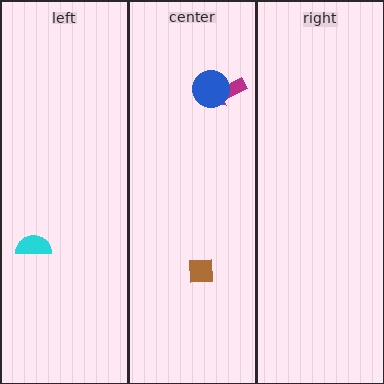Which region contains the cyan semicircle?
The left region.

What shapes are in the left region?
The cyan semicircle.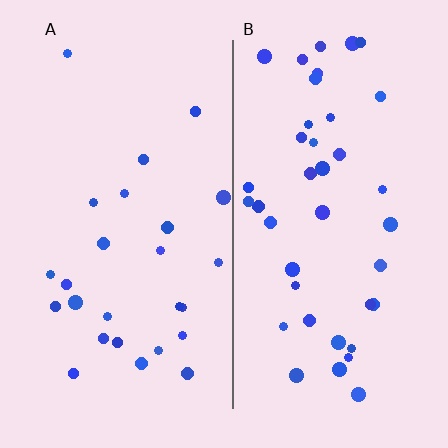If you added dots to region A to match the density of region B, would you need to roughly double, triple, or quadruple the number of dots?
Approximately double.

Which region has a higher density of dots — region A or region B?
B (the right).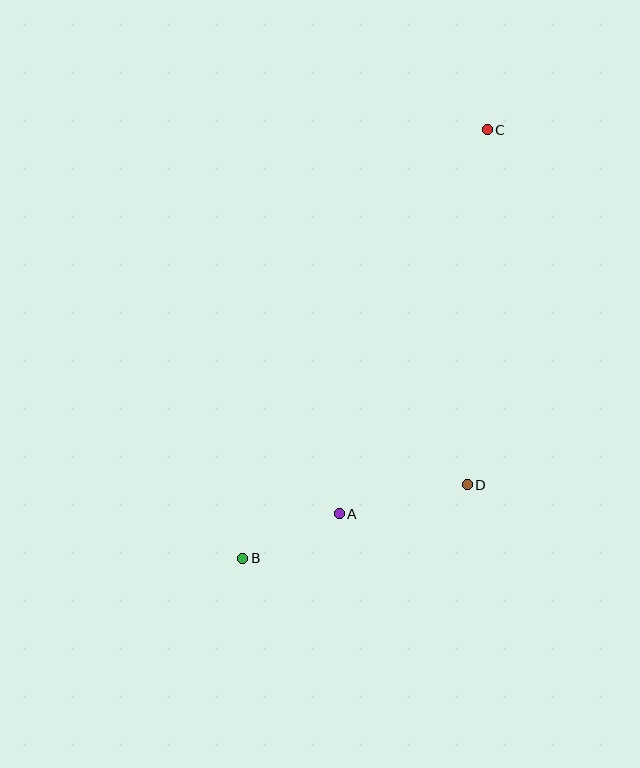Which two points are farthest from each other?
Points B and C are farthest from each other.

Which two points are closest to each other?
Points A and B are closest to each other.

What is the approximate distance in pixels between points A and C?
The distance between A and C is approximately 412 pixels.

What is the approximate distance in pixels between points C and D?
The distance between C and D is approximately 356 pixels.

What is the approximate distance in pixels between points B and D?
The distance between B and D is approximately 236 pixels.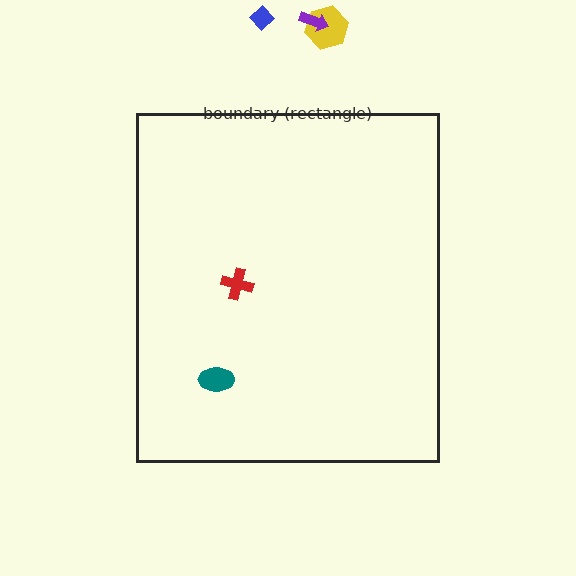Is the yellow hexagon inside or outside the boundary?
Outside.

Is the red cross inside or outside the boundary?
Inside.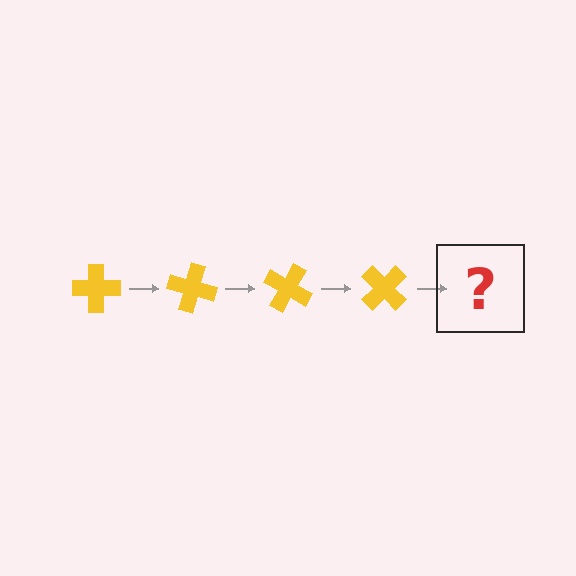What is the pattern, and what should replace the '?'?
The pattern is that the cross rotates 15 degrees each step. The '?' should be a yellow cross rotated 60 degrees.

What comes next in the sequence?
The next element should be a yellow cross rotated 60 degrees.